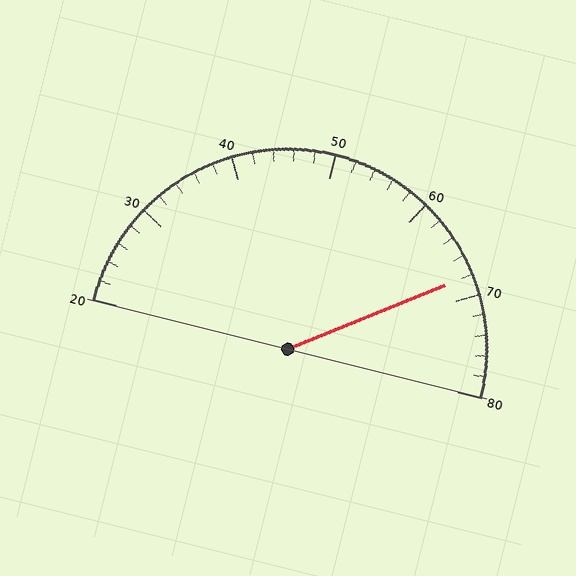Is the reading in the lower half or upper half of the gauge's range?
The reading is in the upper half of the range (20 to 80).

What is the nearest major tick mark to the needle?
The nearest major tick mark is 70.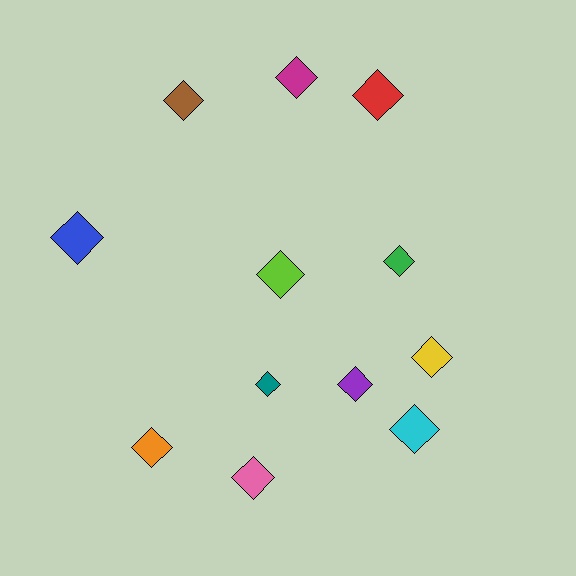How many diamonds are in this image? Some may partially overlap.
There are 12 diamonds.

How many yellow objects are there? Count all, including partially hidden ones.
There is 1 yellow object.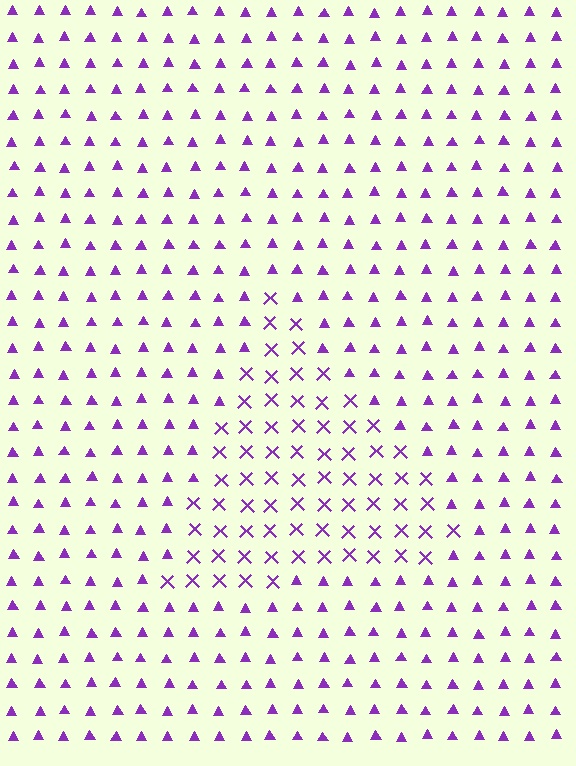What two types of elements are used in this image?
The image uses X marks inside the triangle region and triangles outside it.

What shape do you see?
I see a triangle.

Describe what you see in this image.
The image is filled with small purple elements arranged in a uniform grid. A triangle-shaped region contains X marks, while the surrounding area contains triangles. The boundary is defined purely by the change in element shape.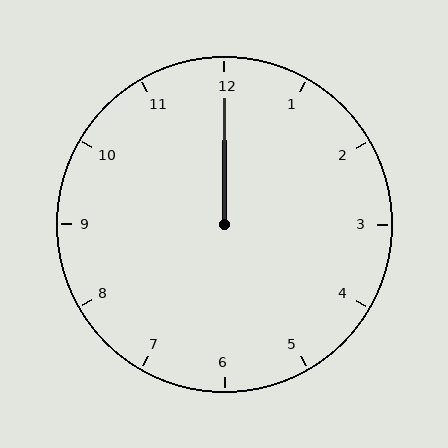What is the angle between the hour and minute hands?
Approximately 0 degrees.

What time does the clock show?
12:00.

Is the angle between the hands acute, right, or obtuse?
It is acute.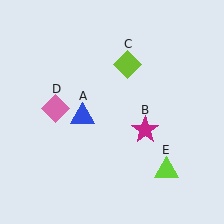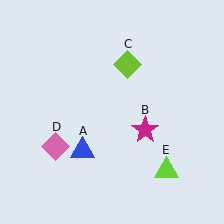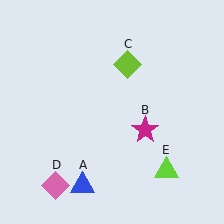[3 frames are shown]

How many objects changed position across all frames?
2 objects changed position: blue triangle (object A), pink diamond (object D).